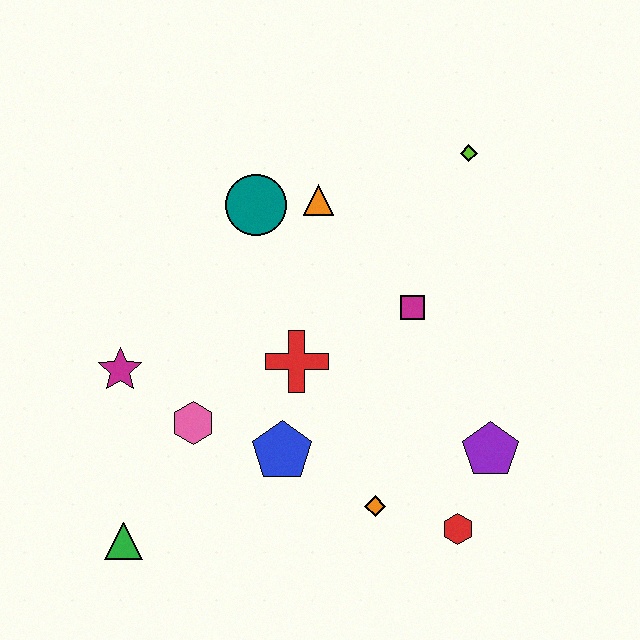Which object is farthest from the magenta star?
The lime diamond is farthest from the magenta star.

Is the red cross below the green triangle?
No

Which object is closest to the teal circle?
The orange triangle is closest to the teal circle.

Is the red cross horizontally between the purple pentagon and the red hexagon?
No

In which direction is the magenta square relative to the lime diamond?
The magenta square is below the lime diamond.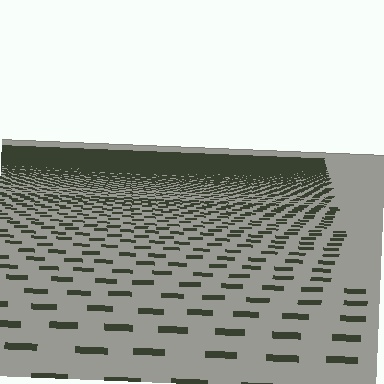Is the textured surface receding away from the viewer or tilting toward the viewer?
The surface is receding away from the viewer. Texture elements get smaller and denser toward the top.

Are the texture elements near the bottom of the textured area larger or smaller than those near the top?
Larger. Near the bottom, elements are closer to the viewer and appear at a bigger on-screen size.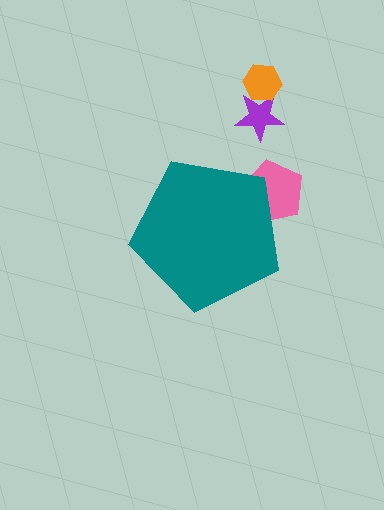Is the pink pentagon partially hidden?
Yes, the pink pentagon is partially hidden behind the teal pentagon.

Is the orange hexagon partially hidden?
No, the orange hexagon is fully visible.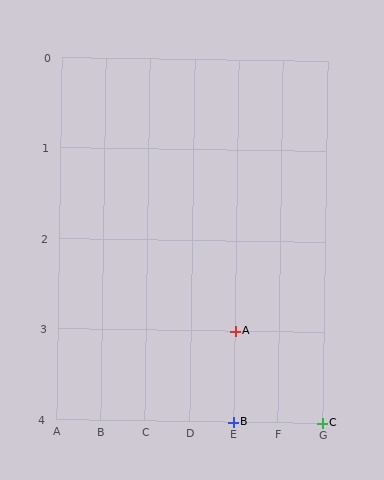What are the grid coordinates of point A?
Point A is at grid coordinates (E, 3).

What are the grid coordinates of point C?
Point C is at grid coordinates (G, 4).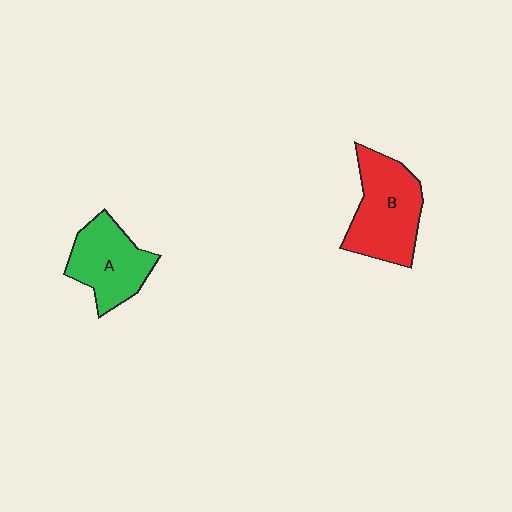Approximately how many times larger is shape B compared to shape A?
Approximately 1.2 times.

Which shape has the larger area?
Shape B (red).